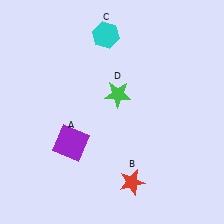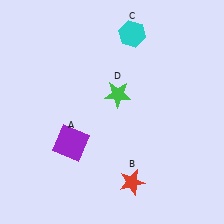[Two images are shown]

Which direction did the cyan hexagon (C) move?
The cyan hexagon (C) moved right.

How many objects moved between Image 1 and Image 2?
1 object moved between the two images.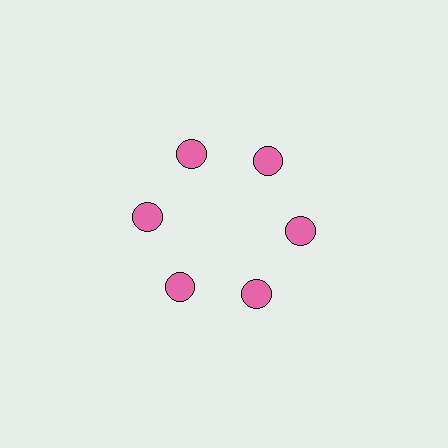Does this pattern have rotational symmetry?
Yes, this pattern has 6-fold rotational symmetry. It looks the same after rotating 60 degrees around the center.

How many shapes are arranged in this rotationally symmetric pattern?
There are 6 shapes, arranged in 6 groups of 1.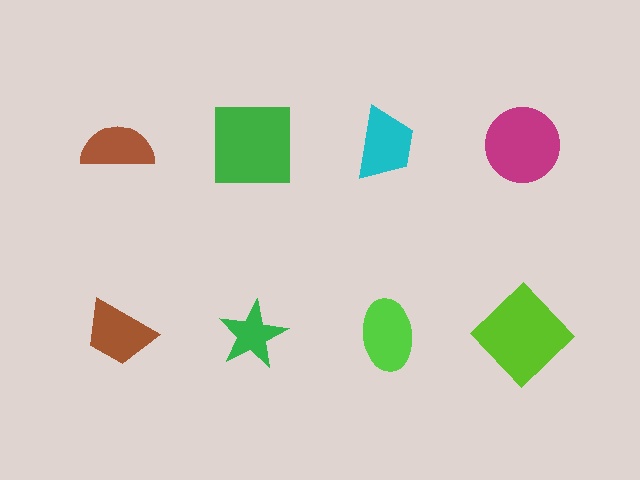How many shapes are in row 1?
4 shapes.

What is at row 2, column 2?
A green star.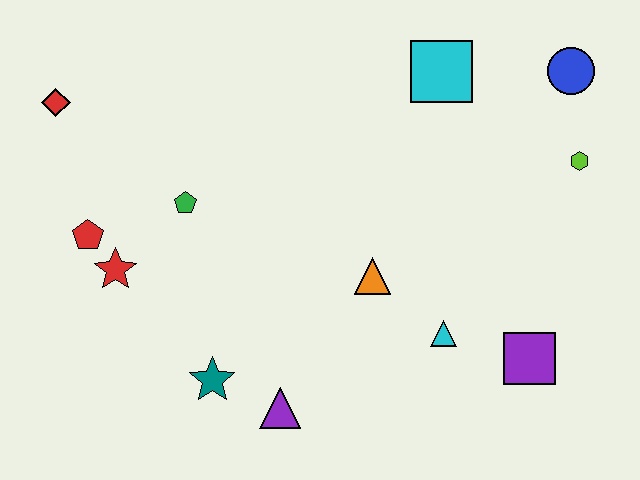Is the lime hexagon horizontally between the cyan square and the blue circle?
No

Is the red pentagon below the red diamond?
Yes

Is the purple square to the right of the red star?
Yes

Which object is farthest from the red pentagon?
The blue circle is farthest from the red pentagon.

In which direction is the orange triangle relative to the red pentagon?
The orange triangle is to the right of the red pentagon.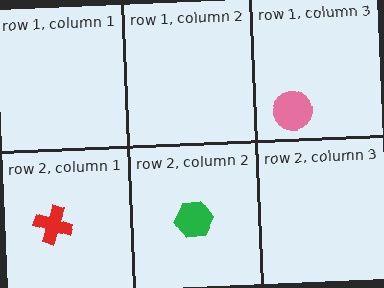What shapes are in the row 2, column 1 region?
The red cross.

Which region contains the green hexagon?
The row 2, column 2 region.